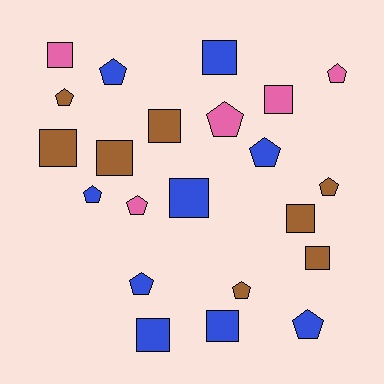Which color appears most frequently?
Blue, with 9 objects.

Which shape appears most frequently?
Pentagon, with 11 objects.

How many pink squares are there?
There are 2 pink squares.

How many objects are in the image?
There are 22 objects.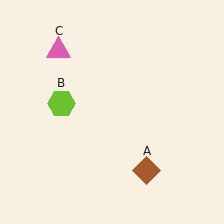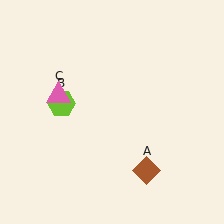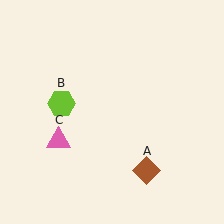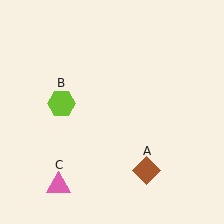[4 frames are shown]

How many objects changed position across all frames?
1 object changed position: pink triangle (object C).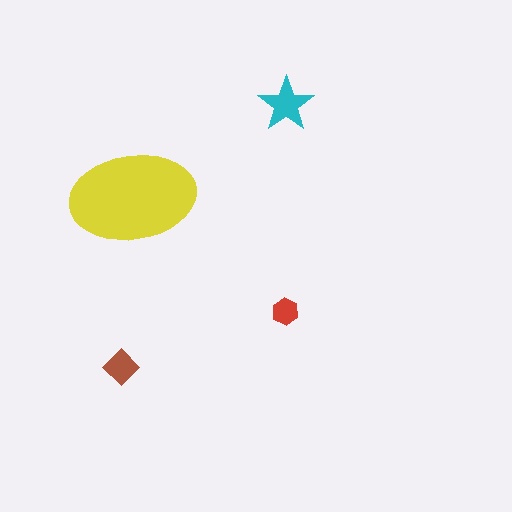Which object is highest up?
The cyan star is topmost.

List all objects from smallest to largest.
The red hexagon, the brown diamond, the cyan star, the yellow ellipse.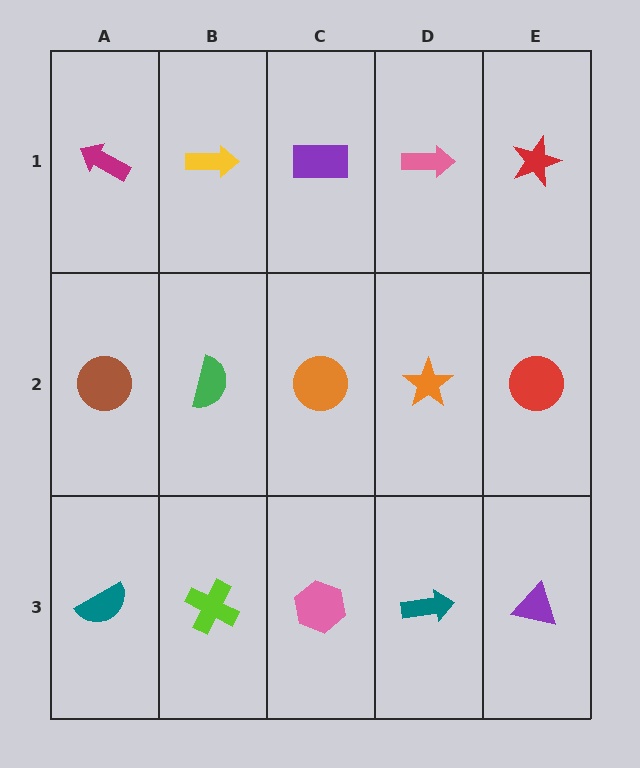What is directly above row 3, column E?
A red circle.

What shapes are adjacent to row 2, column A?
A magenta arrow (row 1, column A), a teal semicircle (row 3, column A), a green semicircle (row 2, column B).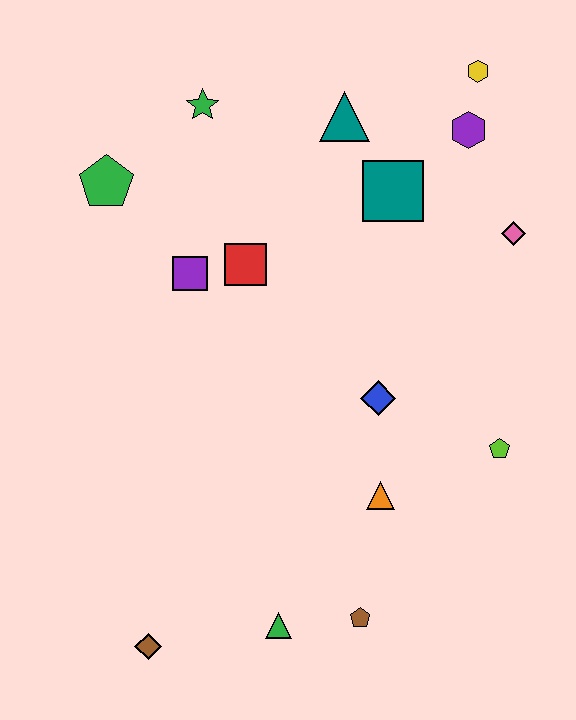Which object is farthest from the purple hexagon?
The brown diamond is farthest from the purple hexagon.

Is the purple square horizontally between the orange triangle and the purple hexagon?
No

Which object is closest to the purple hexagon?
The yellow hexagon is closest to the purple hexagon.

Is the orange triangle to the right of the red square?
Yes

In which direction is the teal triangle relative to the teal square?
The teal triangle is above the teal square.